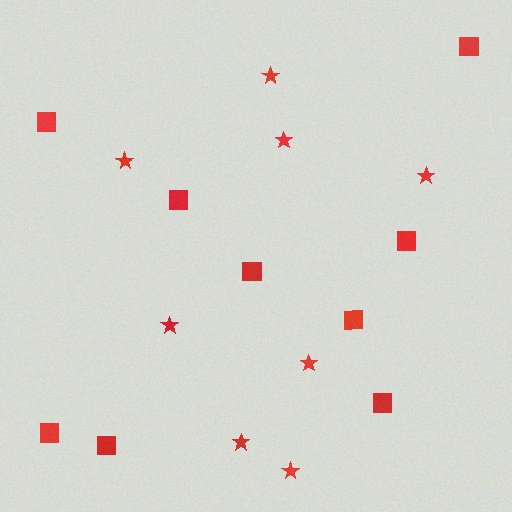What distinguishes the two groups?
There are 2 groups: one group of squares (9) and one group of stars (8).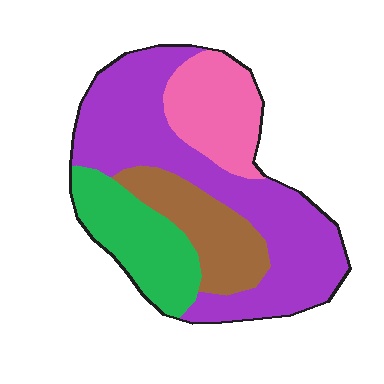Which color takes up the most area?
Purple, at roughly 45%.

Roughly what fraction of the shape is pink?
Pink covers 17% of the shape.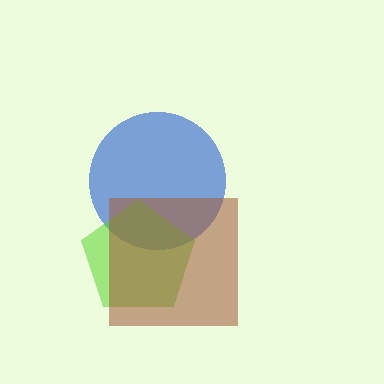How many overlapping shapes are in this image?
There are 3 overlapping shapes in the image.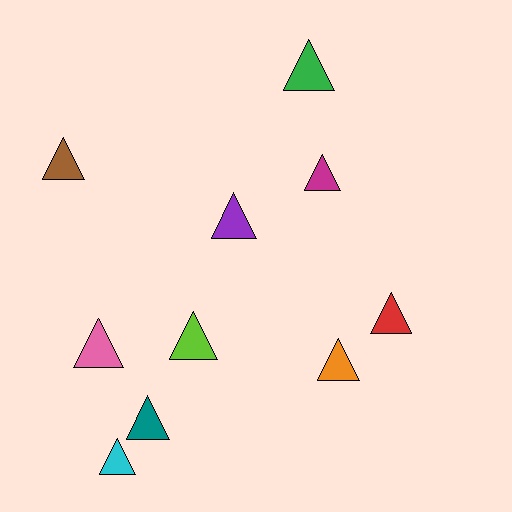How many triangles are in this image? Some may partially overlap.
There are 10 triangles.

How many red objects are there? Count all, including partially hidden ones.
There is 1 red object.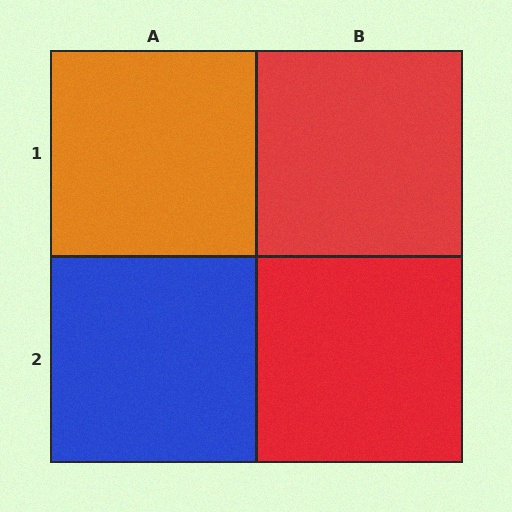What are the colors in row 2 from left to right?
Blue, red.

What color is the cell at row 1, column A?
Orange.